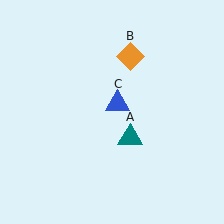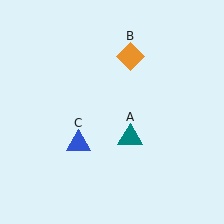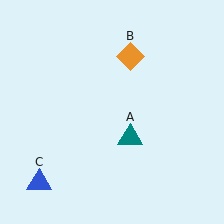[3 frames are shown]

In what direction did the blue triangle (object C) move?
The blue triangle (object C) moved down and to the left.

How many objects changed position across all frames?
1 object changed position: blue triangle (object C).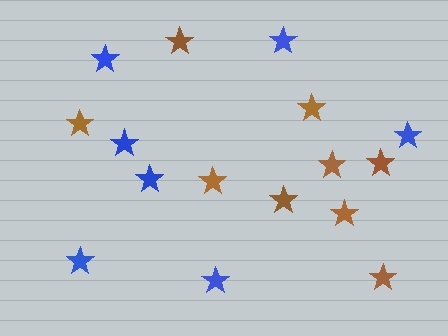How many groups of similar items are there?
There are 2 groups: one group of brown stars (9) and one group of blue stars (7).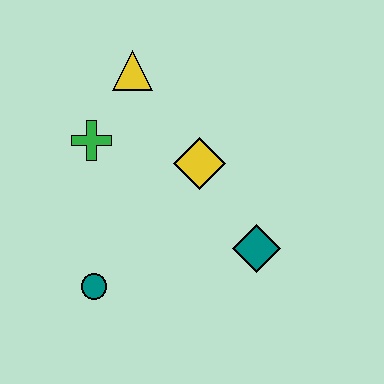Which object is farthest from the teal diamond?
The yellow triangle is farthest from the teal diamond.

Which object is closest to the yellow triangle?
The green cross is closest to the yellow triangle.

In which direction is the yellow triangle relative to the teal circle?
The yellow triangle is above the teal circle.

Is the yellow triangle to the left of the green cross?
No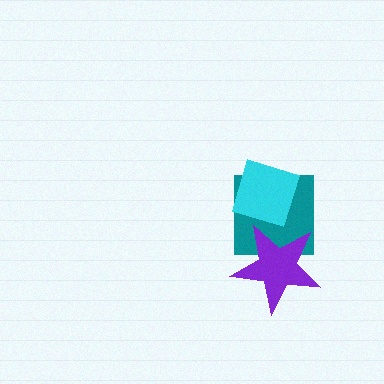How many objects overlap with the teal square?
2 objects overlap with the teal square.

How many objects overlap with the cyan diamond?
2 objects overlap with the cyan diamond.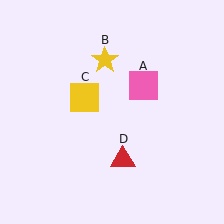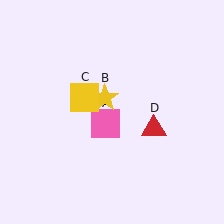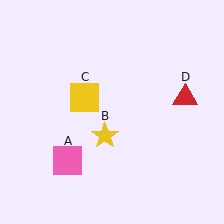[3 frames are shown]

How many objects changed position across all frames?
3 objects changed position: pink square (object A), yellow star (object B), red triangle (object D).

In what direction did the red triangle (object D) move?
The red triangle (object D) moved up and to the right.